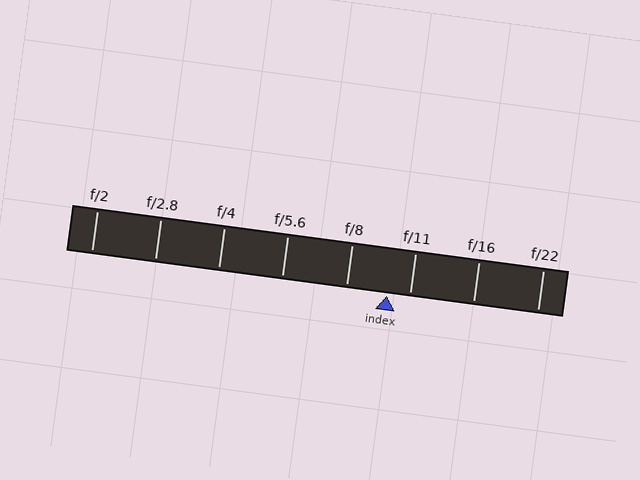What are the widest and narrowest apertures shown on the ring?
The widest aperture shown is f/2 and the narrowest is f/22.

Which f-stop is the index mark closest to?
The index mark is closest to f/11.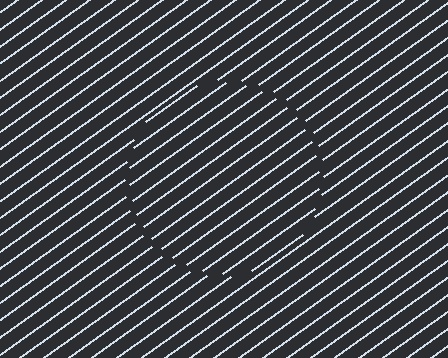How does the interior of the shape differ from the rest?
The interior of the shape contains the same grating, shifted by half a period — the contour is defined by the phase discontinuity where line-ends from the inner and outer gratings abut.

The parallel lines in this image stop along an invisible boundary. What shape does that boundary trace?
An illusory circle. The interior of the shape contains the same grating, shifted by half a period — the contour is defined by the phase discontinuity where line-ends from the inner and outer gratings abut.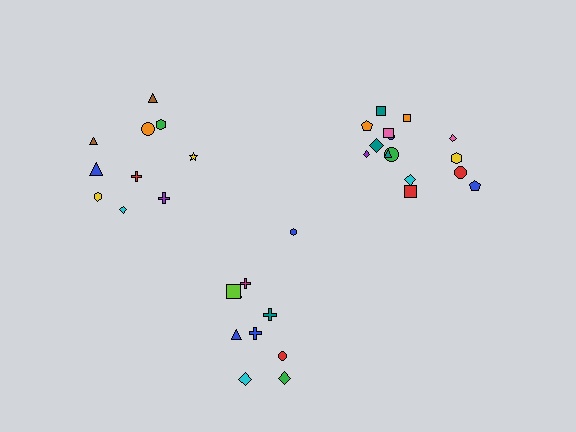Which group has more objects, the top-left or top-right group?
The top-right group.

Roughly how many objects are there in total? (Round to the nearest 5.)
Roughly 35 objects in total.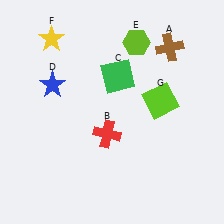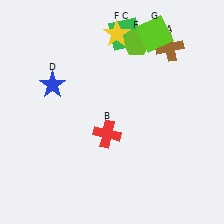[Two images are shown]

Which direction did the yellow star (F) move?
The yellow star (F) moved right.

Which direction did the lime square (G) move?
The lime square (G) moved up.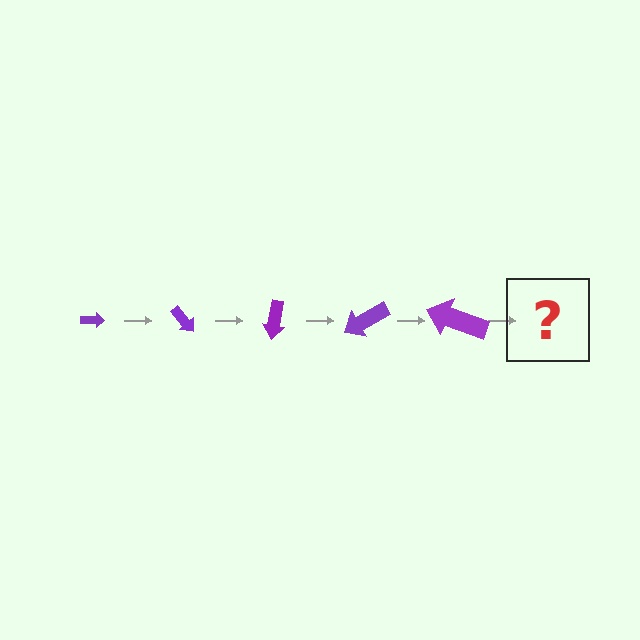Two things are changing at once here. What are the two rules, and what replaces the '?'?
The two rules are that the arrow grows larger each step and it rotates 50 degrees each step. The '?' should be an arrow, larger than the previous one and rotated 250 degrees from the start.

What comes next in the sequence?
The next element should be an arrow, larger than the previous one and rotated 250 degrees from the start.